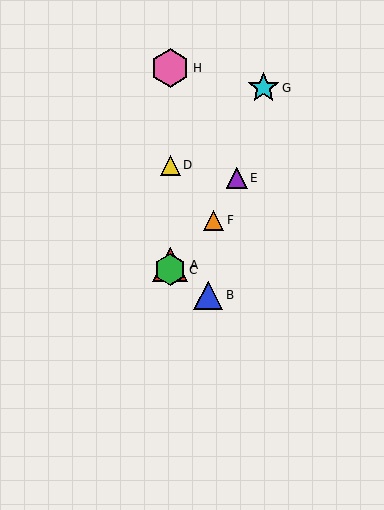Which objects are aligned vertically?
Objects A, C, D, H are aligned vertically.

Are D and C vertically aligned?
Yes, both are at x≈170.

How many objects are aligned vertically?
4 objects (A, C, D, H) are aligned vertically.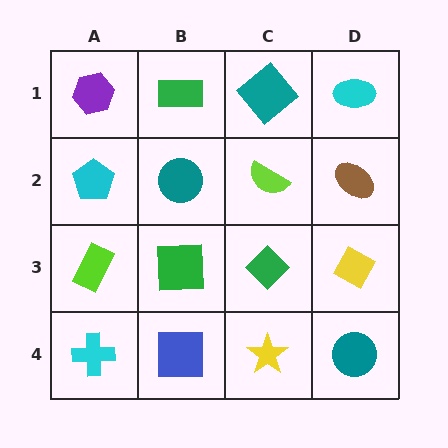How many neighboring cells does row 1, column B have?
3.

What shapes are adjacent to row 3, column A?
A cyan pentagon (row 2, column A), a cyan cross (row 4, column A), a green square (row 3, column B).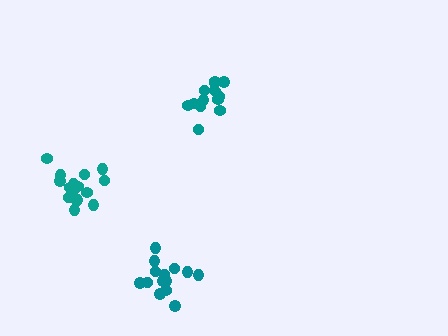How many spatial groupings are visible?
There are 3 spatial groupings.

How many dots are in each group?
Group 1: 14 dots, Group 2: 14 dots, Group 3: 16 dots (44 total).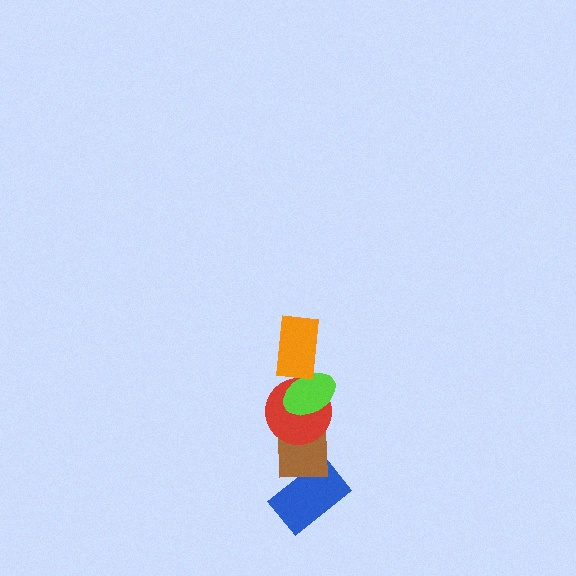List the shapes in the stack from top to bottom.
From top to bottom: the orange rectangle, the lime ellipse, the red circle, the brown square, the blue rectangle.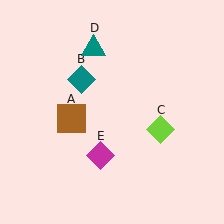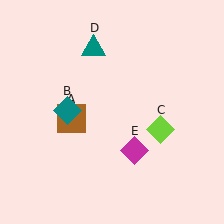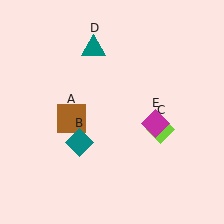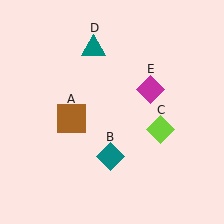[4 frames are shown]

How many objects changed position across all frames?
2 objects changed position: teal diamond (object B), magenta diamond (object E).